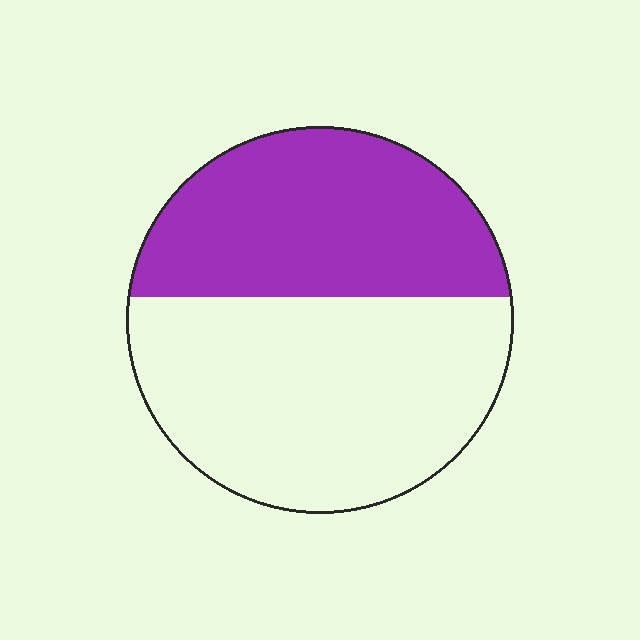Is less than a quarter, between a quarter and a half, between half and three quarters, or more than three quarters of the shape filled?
Between a quarter and a half.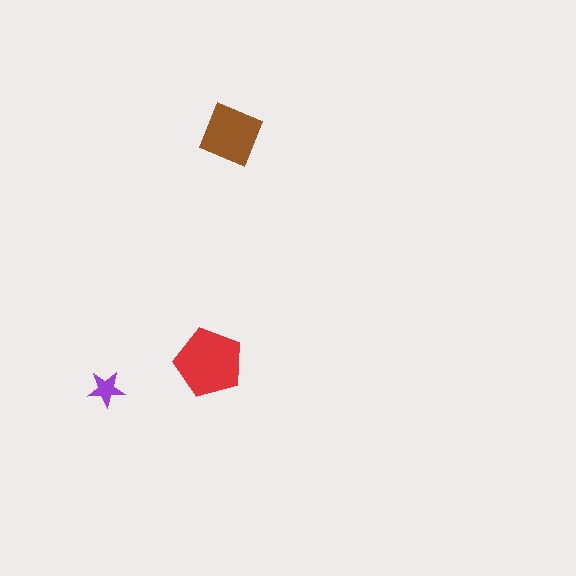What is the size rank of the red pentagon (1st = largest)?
1st.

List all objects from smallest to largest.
The purple star, the brown diamond, the red pentagon.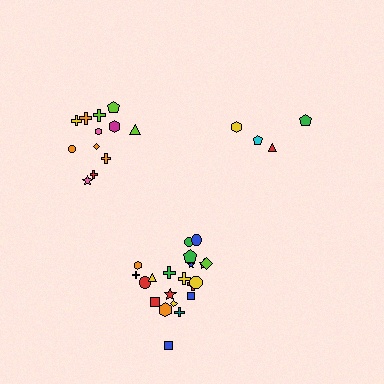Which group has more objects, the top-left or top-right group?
The top-left group.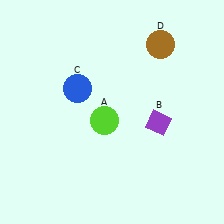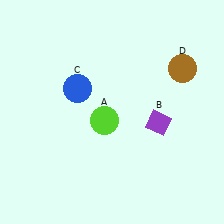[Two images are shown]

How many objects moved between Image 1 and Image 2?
1 object moved between the two images.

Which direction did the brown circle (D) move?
The brown circle (D) moved down.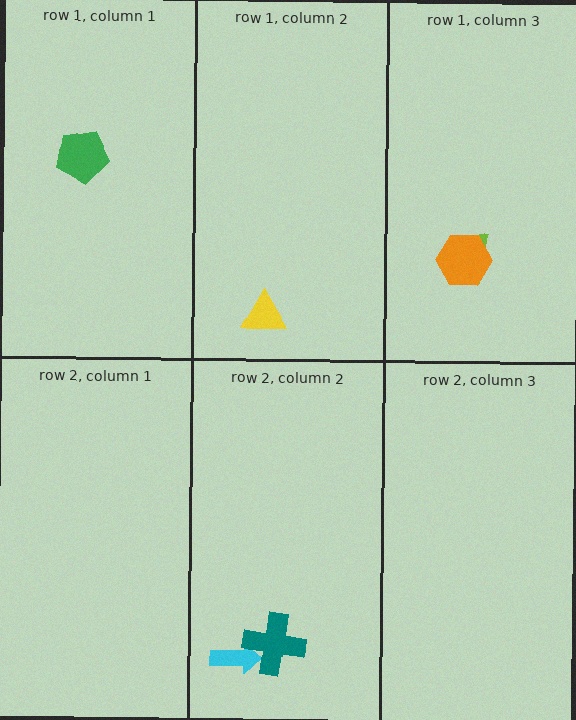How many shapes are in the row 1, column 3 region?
2.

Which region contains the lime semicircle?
The row 1, column 3 region.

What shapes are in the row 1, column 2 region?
The yellow triangle.